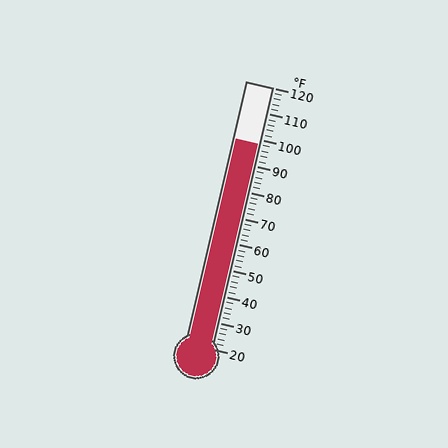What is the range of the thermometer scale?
The thermometer scale ranges from 20°F to 120°F.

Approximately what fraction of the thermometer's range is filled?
The thermometer is filled to approximately 80% of its range.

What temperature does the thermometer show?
The thermometer shows approximately 98°F.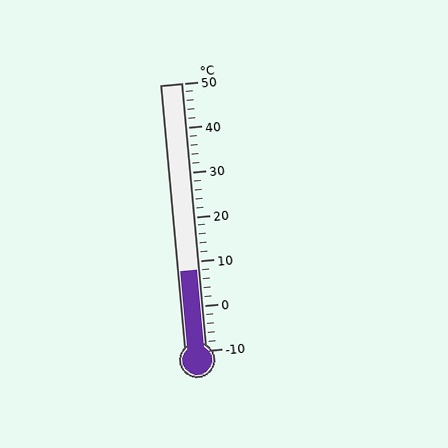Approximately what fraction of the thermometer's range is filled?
The thermometer is filled to approximately 30% of its range.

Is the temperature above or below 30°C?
The temperature is below 30°C.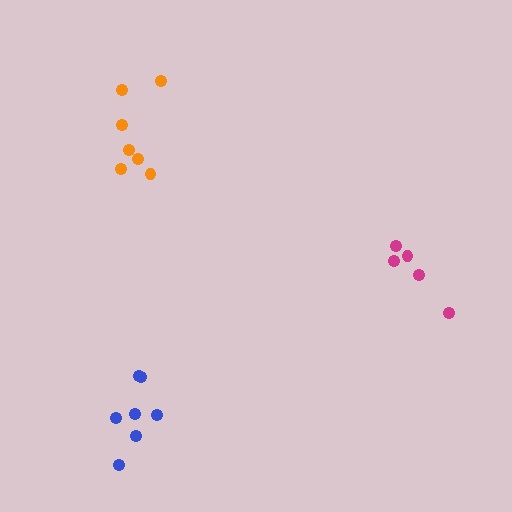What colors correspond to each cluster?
The clusters are colored: blue, magenta, orange.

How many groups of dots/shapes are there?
There are 3 groups.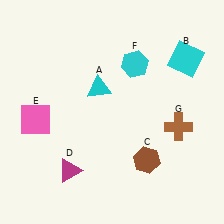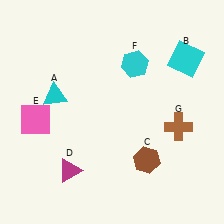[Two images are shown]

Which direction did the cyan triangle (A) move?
The cyan triangle (A) moved left.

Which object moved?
The cyan triangle (A) moved left.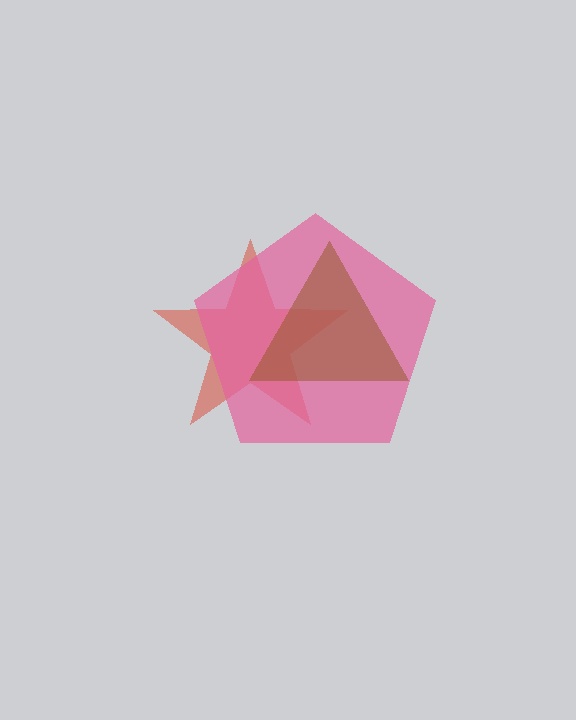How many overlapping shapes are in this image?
There are 3 overlapping shapes in the image.